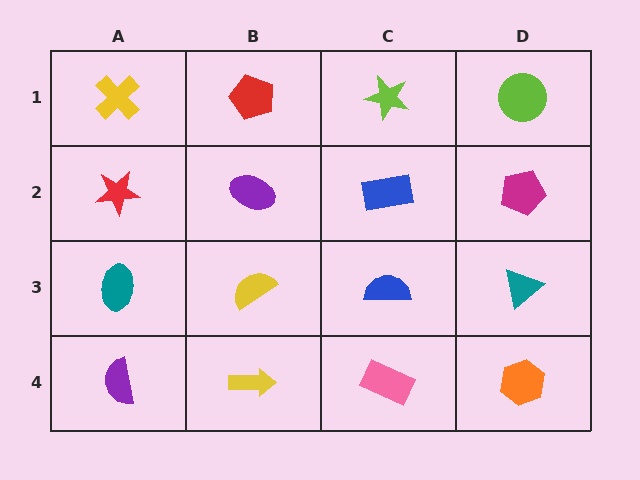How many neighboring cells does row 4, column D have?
2.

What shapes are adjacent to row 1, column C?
A blue rectangle (row 2, column C), a red pentagon (row 1, column B), a lime circle (row 1, column D).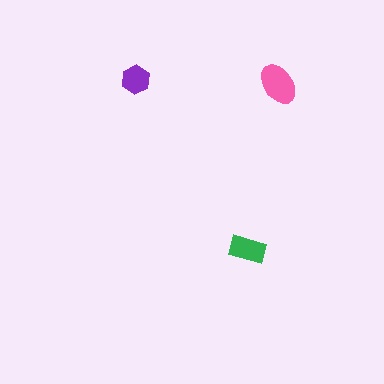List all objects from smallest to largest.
The purple hexagon, the green rectangle, the pink ellipse.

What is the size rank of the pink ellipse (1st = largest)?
1st.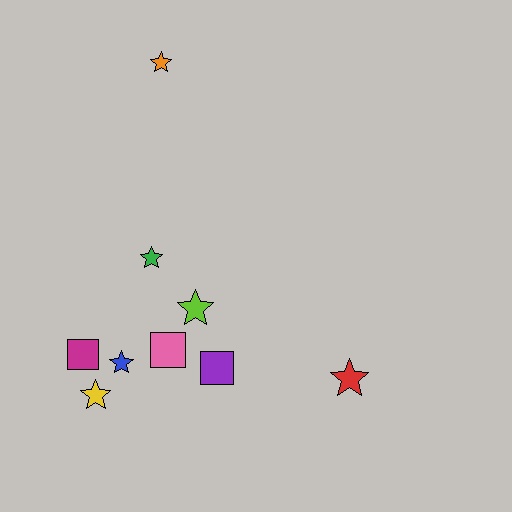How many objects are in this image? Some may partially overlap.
There are 9 objects.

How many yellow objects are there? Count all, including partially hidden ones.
There is 1 yellow object.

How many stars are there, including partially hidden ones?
There are 6 stars.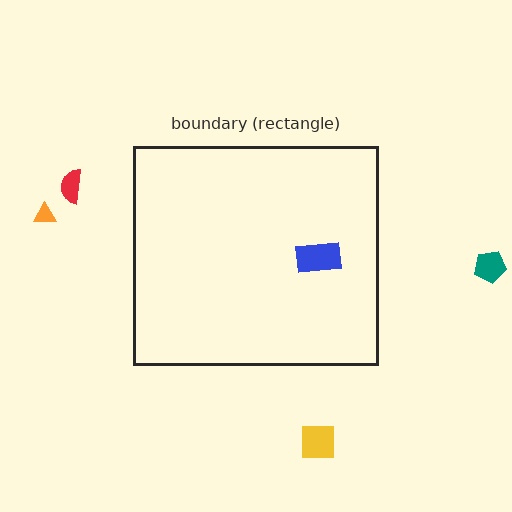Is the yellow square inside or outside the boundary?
Outside.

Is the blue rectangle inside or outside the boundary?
Inside.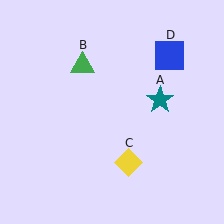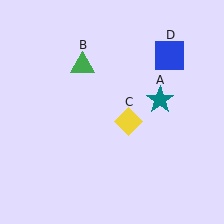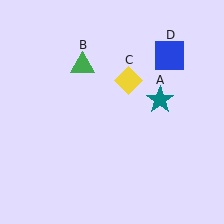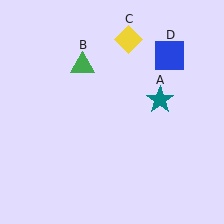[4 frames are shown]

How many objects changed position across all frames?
1 object changed position: yellow diamond (object C).